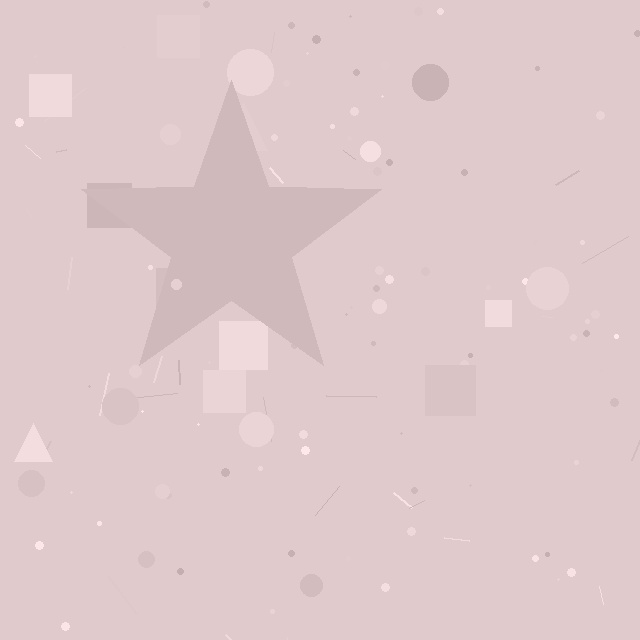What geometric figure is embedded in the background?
A star is embedded in the background.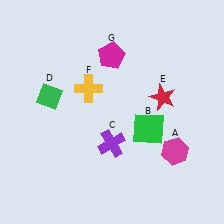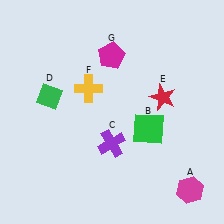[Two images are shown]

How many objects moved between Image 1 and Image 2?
1 object moved between the two images.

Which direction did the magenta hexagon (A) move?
The magenta hexagon (A) moved down.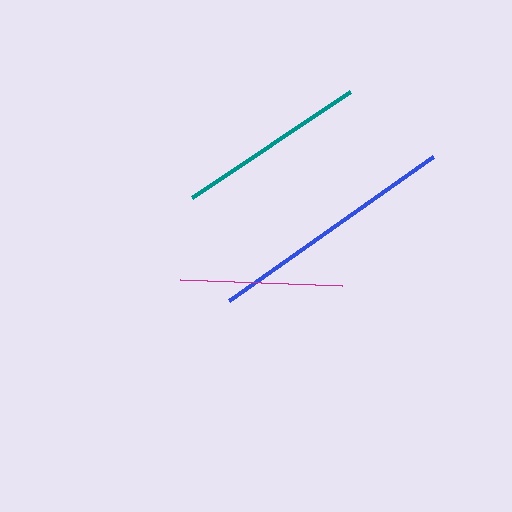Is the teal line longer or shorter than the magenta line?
The teal line is longer than the magenta line.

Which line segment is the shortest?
The magenta line is the shortest at approximately 162 pixels.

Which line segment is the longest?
The blue line is the longest at approximately 249 pixels.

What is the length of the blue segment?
The blue segment is approximately 249 pixels long.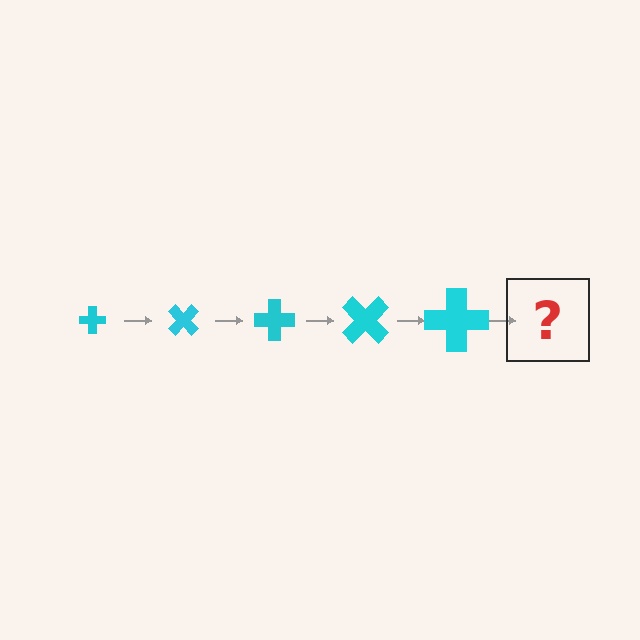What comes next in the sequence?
The next element should be a cross, larger than the previous one and rotated 225 degrees from the start.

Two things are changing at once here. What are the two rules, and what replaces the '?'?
The two rules are that the cross grows larger each step and it rotates 45 degrees each step. The '?' should be a cross, larger than the previous one and rotated 225 degrees from the start.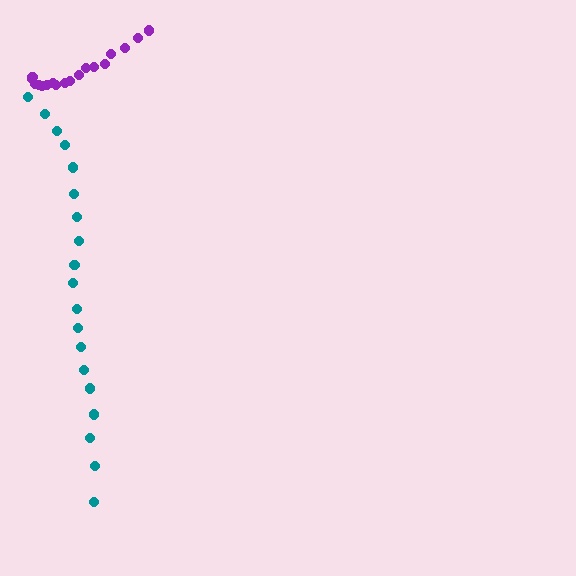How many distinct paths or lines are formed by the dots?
There are 2 distinct paths.